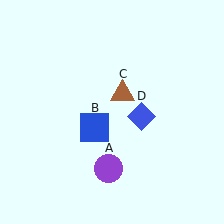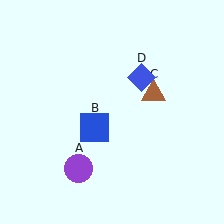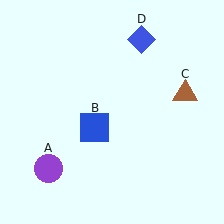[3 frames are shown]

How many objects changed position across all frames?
3 objects changed position: purple circle (object A), brown triangle (object C), blue diamond (object D).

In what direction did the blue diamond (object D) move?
The blue diamond (object D) moved up.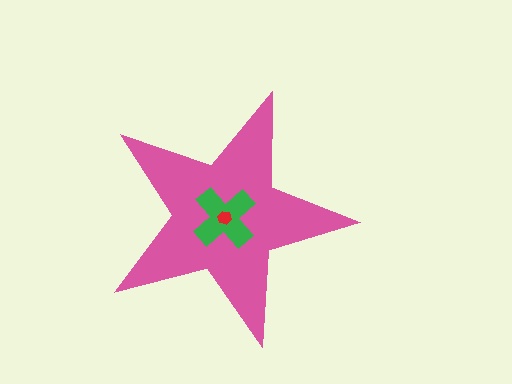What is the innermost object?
The red hexagon.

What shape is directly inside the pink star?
The green cross.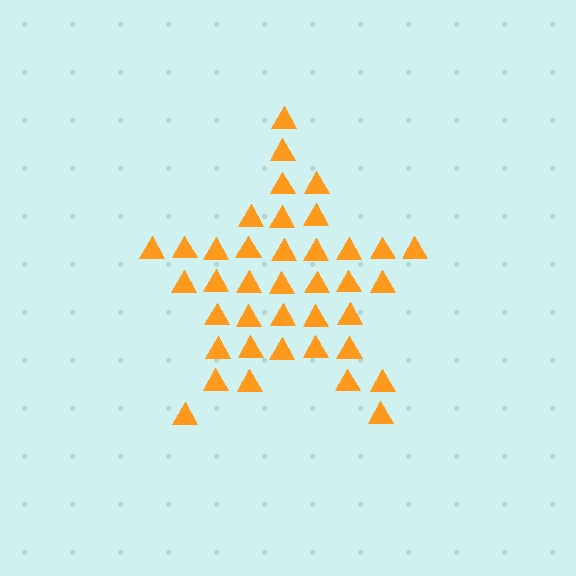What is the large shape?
The large shape is a star.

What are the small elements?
The small elements are triangles.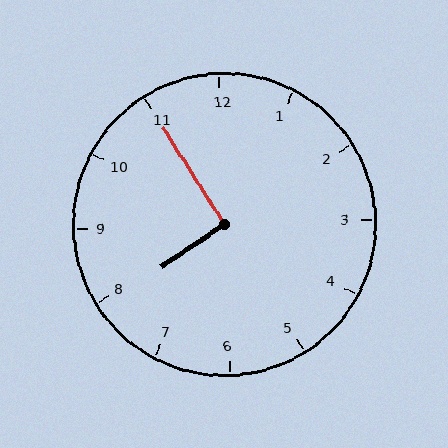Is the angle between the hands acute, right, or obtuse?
It is right.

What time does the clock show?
7:55.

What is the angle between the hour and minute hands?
Approximately 92 degrees.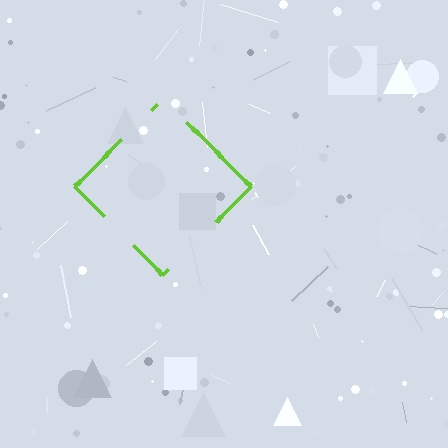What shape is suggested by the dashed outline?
The dashed outline suggests a diamond.